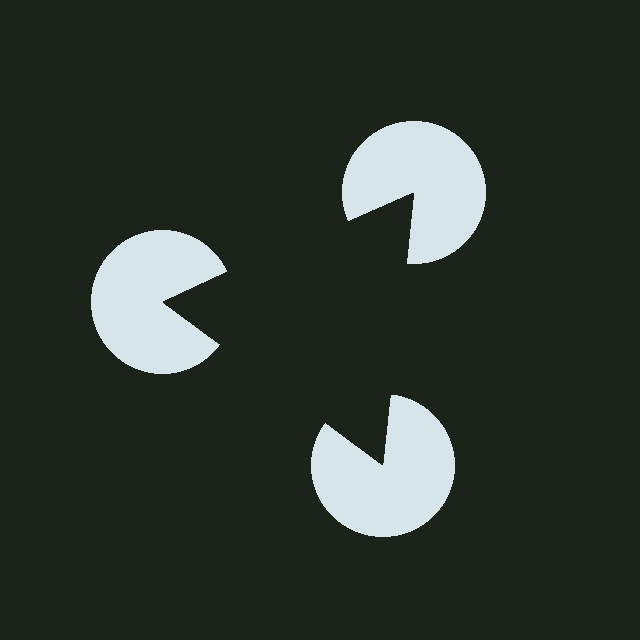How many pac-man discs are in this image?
There are 3 — one at each vertex of the illusory triangle.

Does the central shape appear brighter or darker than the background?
It typically appears slightly darker than the background, even though no actual brightness change is drawn.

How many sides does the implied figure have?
3 sides.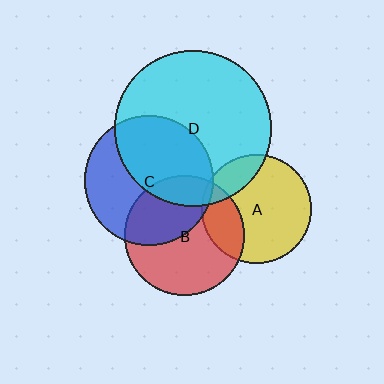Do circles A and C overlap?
Yes.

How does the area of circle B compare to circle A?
Approximately 1.2 times.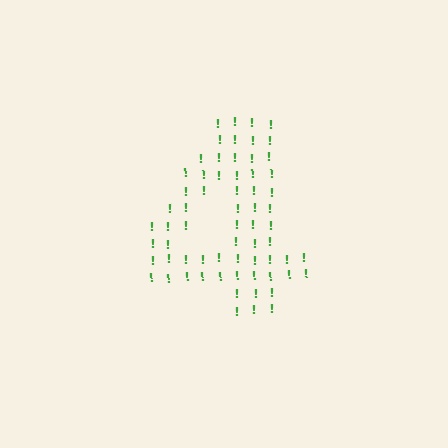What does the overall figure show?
The overall figure shows the digit 4.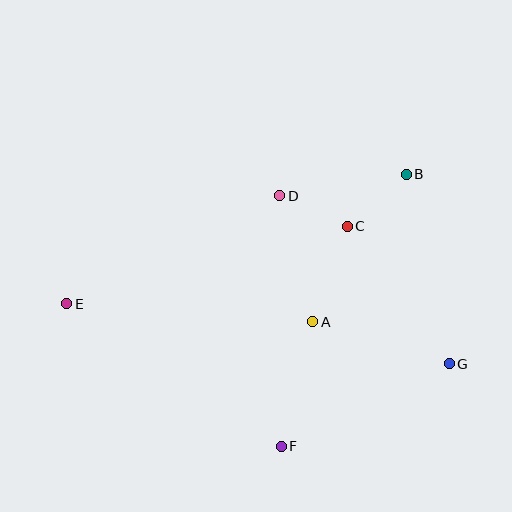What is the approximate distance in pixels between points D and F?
The distance between D and F is approximately 251 pixels.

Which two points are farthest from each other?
Points E and G are farthest from each other.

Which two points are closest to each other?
Points C and D are closest to each other.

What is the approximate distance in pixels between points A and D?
The distance between A and D is approximately 130 pixels.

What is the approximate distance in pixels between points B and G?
The distance between B and G is approximately 194 pixels.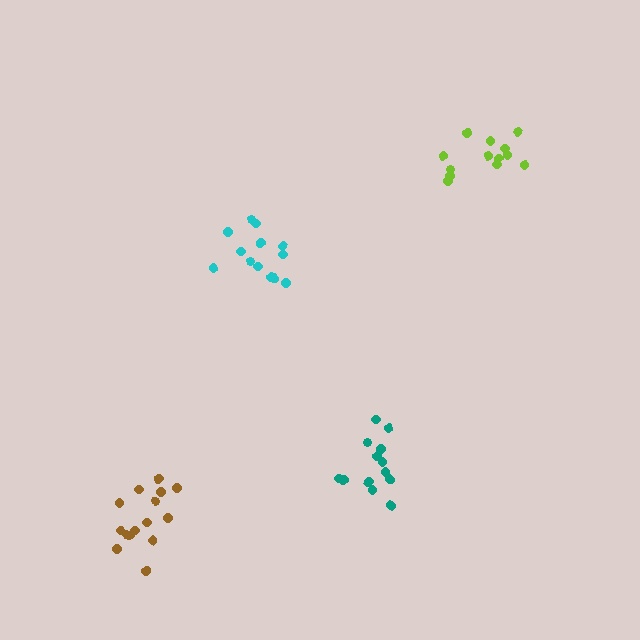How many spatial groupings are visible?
There are 4 spatial groupings.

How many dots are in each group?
Group 1: 13 dots, Group 2: 13 dots, Group 3: 15 dots, Group 4: 13 dots (54 total).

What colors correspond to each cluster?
The clusters are colored: cyan, teal, brown, lime.